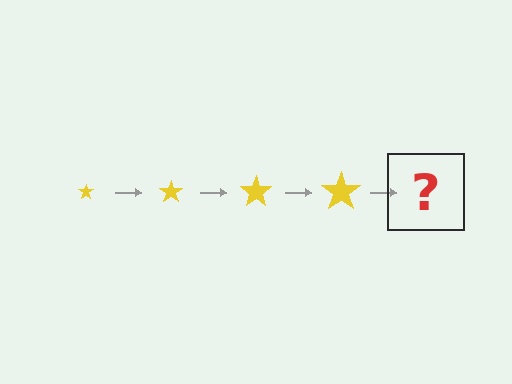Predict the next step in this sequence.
The next step is a yellow star, larger than the previous one.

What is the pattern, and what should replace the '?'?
The pattern is that the star gets progressively larger each step. The '?' should be a yellow star, larger than the previous one.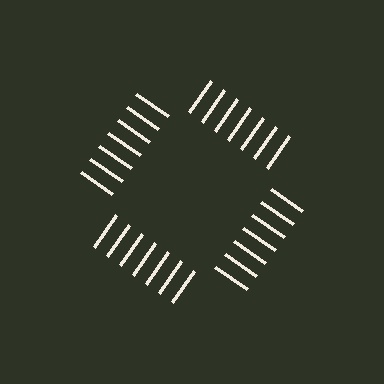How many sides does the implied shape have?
4 sides — the line-ends trace a square.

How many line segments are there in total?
28 — 7 along each of the 4 edges.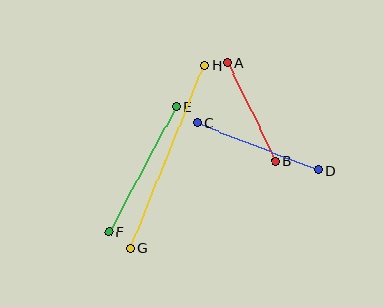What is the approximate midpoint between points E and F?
The midpoint is at approximately (143, 169) pixels.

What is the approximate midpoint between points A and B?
The midpoint is at approximately (251, 112) pixels.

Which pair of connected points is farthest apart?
Points G and H are farthest apart.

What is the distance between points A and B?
The distance is approximately 110 pixels.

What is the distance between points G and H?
The distance is approximately 197 pixels.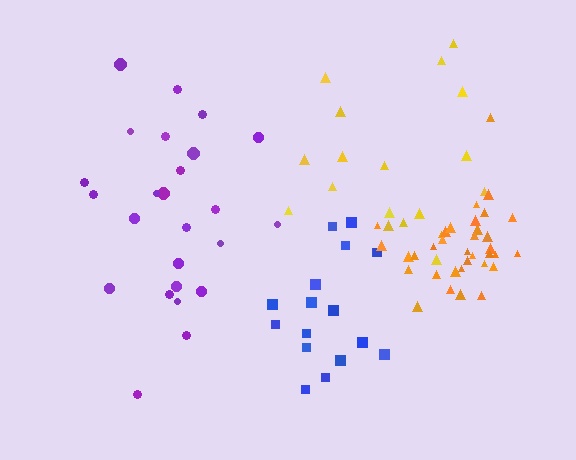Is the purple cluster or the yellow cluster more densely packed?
Purple.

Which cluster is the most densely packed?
Orange.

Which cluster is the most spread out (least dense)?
Yellow.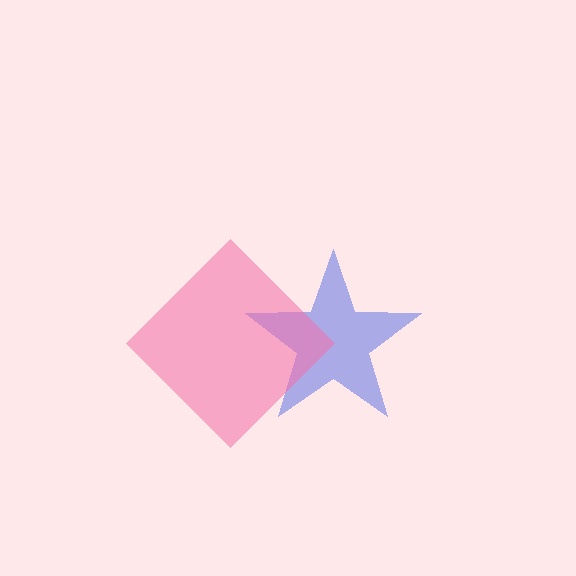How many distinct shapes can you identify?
There are 2 distinct shapes: a blue star, a pink diamond.